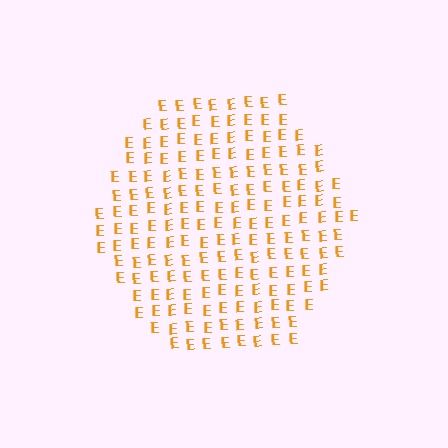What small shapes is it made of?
It is made of small letter E's.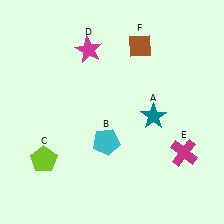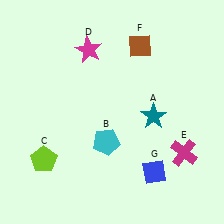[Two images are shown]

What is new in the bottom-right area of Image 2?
A blue diamond (G) was added in the bottom-right area of Image 2.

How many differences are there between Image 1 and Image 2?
There is 1 difference between the two images.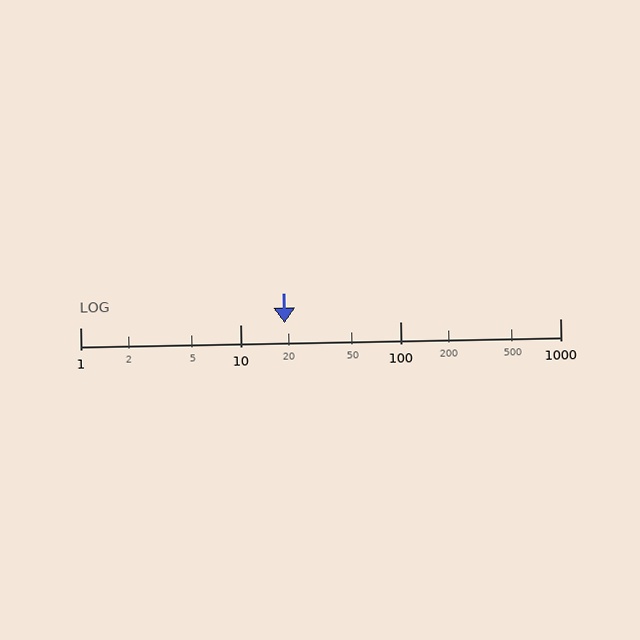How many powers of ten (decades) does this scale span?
The scale spans 3 decades, from 1 to 1000.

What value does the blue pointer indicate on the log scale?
The pointer indicates approximately 19.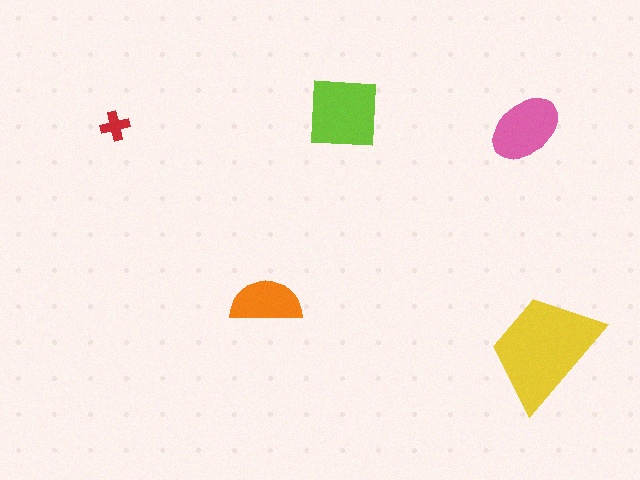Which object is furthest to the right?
The yellow trapezoid is rightmost.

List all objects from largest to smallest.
The yellow trapezoid, the lime square, the pink ellipse, the orange semicircle, the red cross.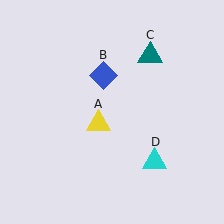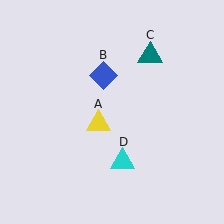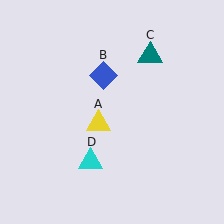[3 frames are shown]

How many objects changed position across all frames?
1 object changed position: cyan triangle (object D).